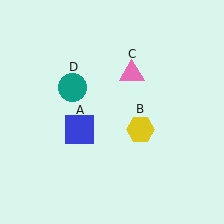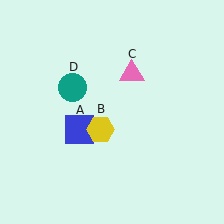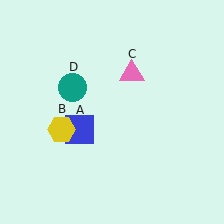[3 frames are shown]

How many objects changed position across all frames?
1 object changed position: yellow hexagon (object B).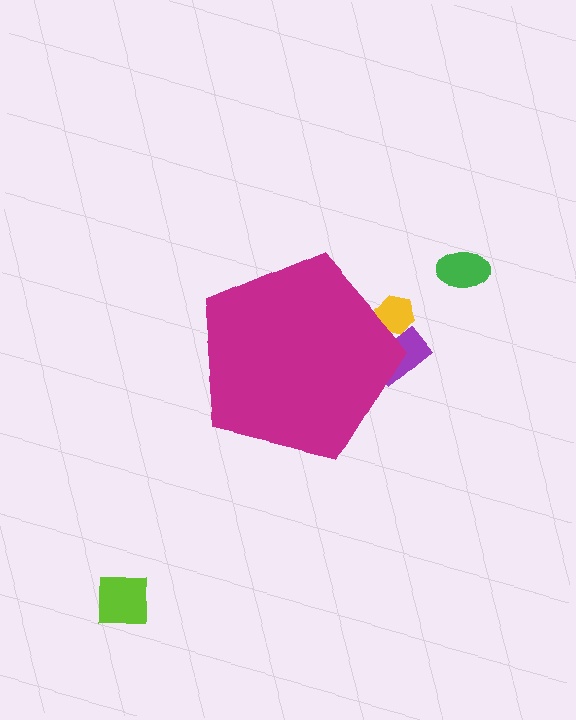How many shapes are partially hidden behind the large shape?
2 shapes are partially hidden.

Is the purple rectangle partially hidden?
Yes, the purple rectangle is partially hidden behind the magenta pentagon.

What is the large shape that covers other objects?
A magenta pentagon.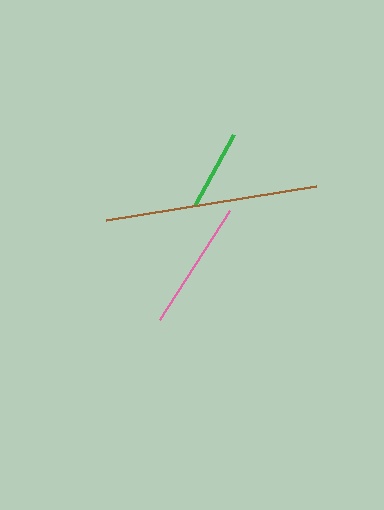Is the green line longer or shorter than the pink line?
The pink line is longer than the green line.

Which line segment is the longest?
The brown line is the longest at approximately 213 pixels.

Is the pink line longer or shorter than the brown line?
The brown line is longer than the pink line.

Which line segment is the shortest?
The green line is the shortest at approximately 81 pixels.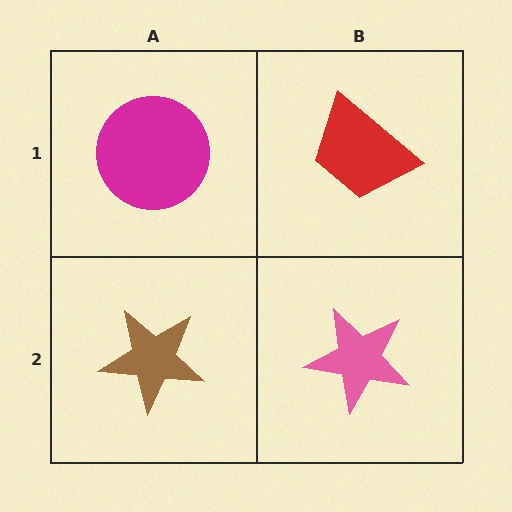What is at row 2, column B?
A pink star.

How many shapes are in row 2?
2 shapes.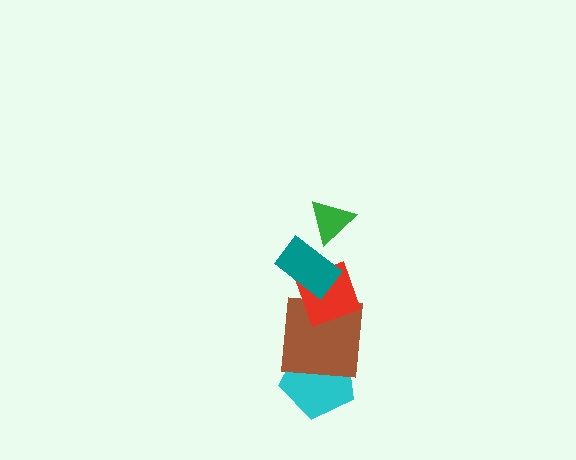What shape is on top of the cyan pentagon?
The brown square is on top of the cyan pentagon.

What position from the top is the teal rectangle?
The teal rectangle is 2nd from the top.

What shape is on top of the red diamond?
The teal rectangle is on top of the red diamond.